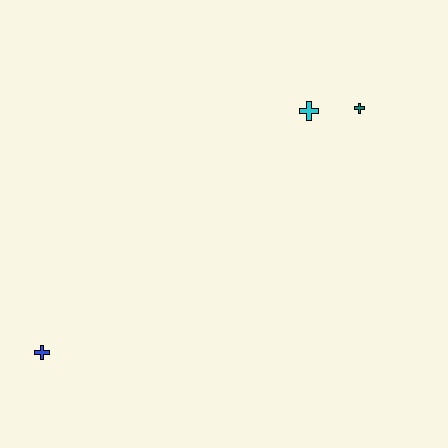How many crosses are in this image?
There are 3 crosses.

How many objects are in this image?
There are 3 objects.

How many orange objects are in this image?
There are no orange objects.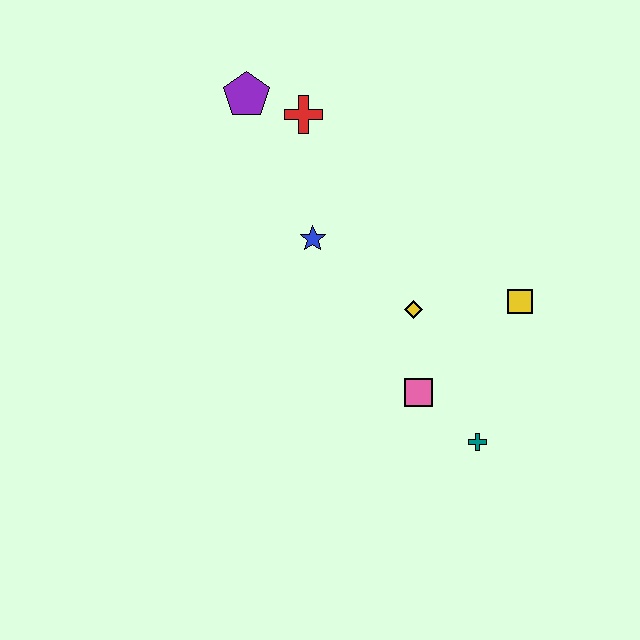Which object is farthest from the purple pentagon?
The teal cross is farthest from the purple pentagon.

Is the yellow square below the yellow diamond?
No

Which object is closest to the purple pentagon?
The red cross is closest to the purple pentagon.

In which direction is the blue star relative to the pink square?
The blue star is above the pink square.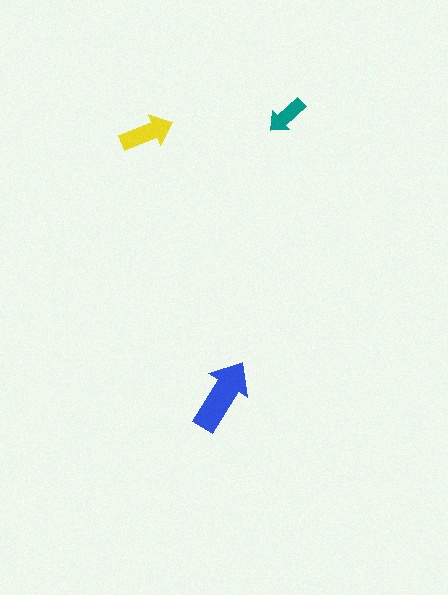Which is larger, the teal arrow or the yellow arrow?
The yellow one.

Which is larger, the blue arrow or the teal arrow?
The blue one.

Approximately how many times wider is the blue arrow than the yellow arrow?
About 1.5 times wider.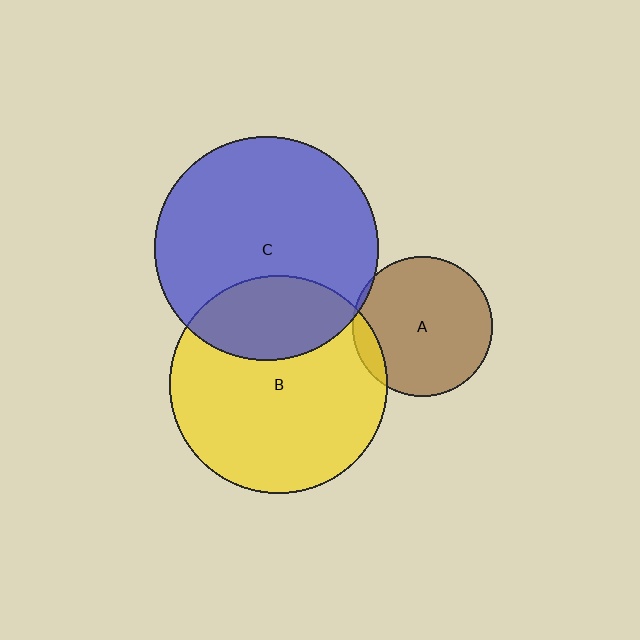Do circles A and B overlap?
Yes.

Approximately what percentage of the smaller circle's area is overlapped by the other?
Approximately 10%.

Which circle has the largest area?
Circle C (blue).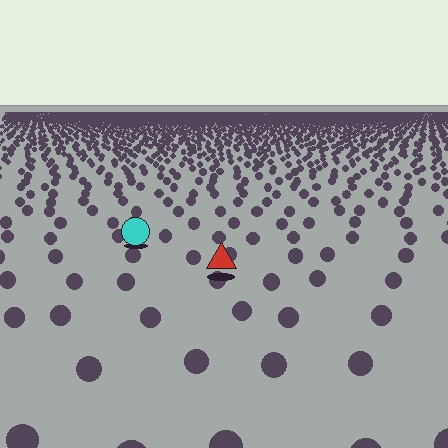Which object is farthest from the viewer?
The cyan circle is farthest from the viewer. It appears smaller and the ground texture around it is denser.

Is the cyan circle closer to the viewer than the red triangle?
No. The red triangle is closer — you can tell from the texture gradient: the ground texture is coarser near it.